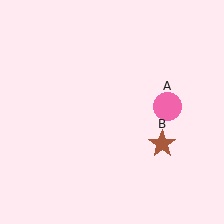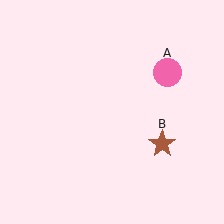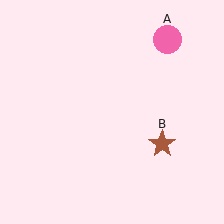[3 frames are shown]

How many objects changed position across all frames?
1 object changed position: pink circle (object A).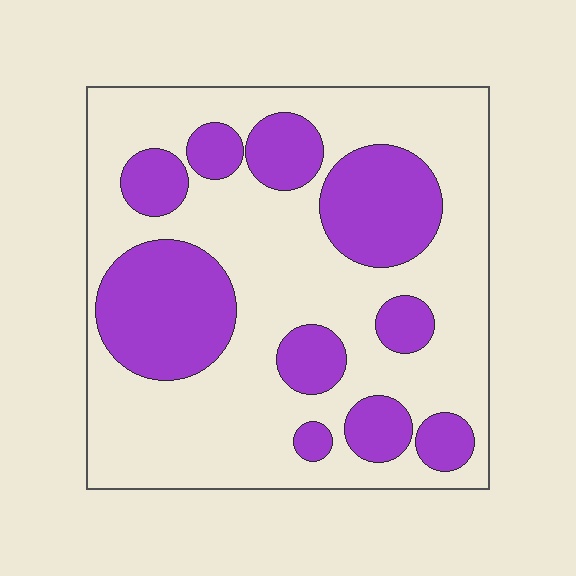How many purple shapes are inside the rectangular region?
10.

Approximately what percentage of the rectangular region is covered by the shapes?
Approximately 35%.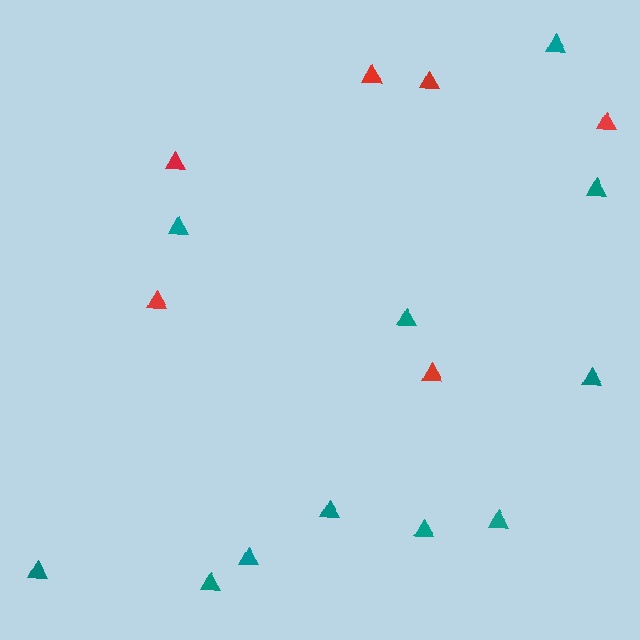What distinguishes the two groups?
There are 2 groups: one group of red triangles (6) and one group of teal triangles (11).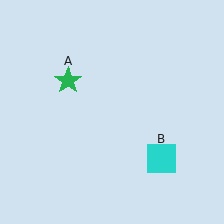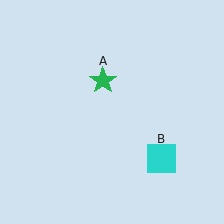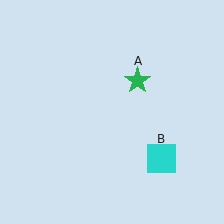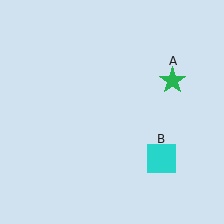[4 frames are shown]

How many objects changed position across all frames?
1 object changed position: green star (object A).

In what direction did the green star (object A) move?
The green star (object A) moved right.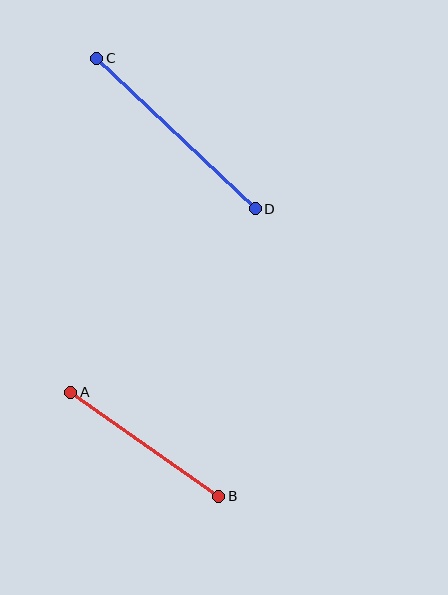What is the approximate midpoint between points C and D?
The midpoint is at approximately (176, 134) pixels.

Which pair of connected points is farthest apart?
Points C and D are farthest apart.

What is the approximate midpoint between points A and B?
The midpoint is at approximately (145, 444) pixels.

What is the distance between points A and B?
The distance is approximately 181 pixels.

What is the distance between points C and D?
The distance is approximately 219 pixels.